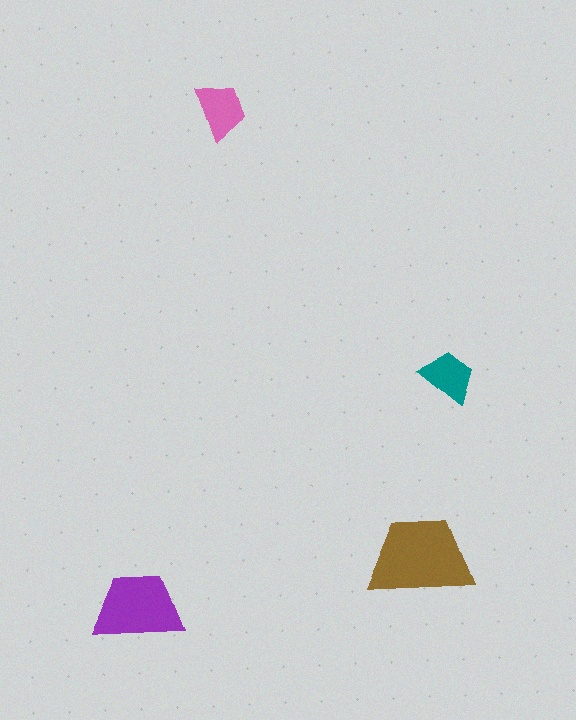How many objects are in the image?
There are 4 objects in the image.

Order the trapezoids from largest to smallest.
the brown one, the purple one, the pink one, the teal one.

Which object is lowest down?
The purple trapezoid is bottommost.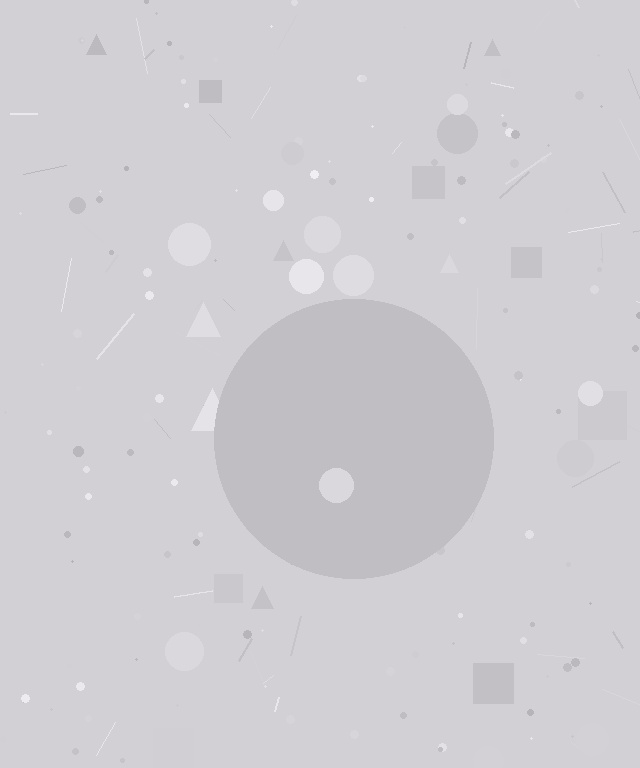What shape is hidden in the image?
A circle is hidden in the image.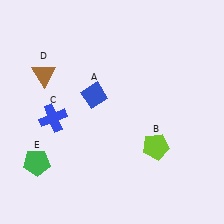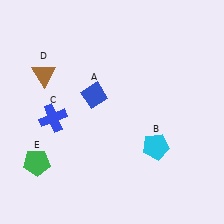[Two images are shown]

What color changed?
The pentagon (B) changed from lime in Image 1 to cyan in Image 2.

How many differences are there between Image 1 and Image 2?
There is 1 difference between the two images.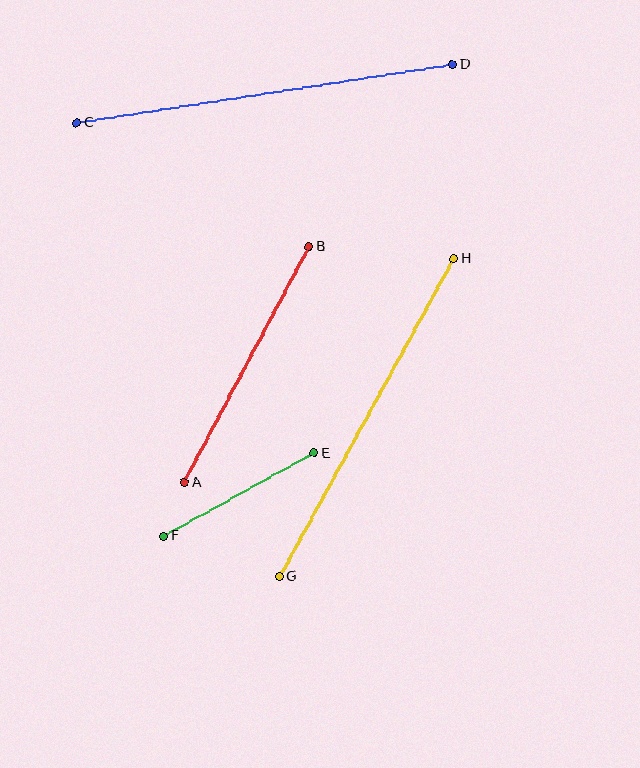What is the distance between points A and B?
The distance is approximately 267 pixels.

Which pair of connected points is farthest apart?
Points C and D are farthest apart.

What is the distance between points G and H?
The distance is approximately 363 pixels.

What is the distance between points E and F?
The distance is approximately 172 pixels.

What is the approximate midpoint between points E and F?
The midpoint is at approximately (239, 495) pixels.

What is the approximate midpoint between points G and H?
The midpoint is at approximately (367, 417) pixels.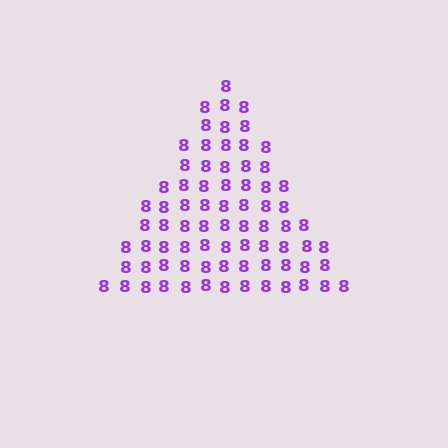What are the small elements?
The small elements are digit 8's.